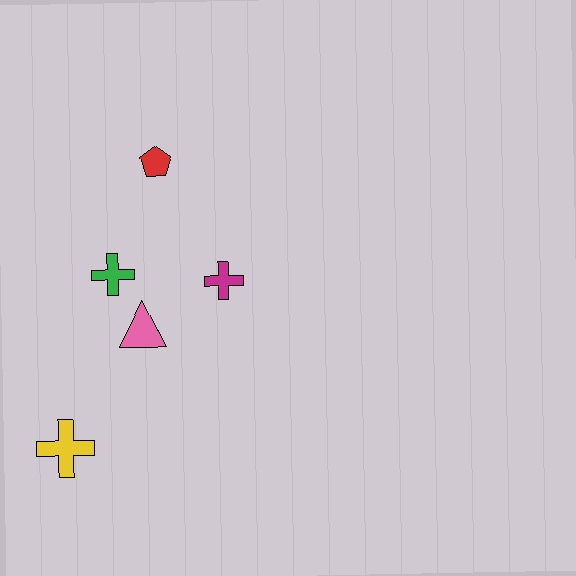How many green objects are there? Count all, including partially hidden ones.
There is 1 green object.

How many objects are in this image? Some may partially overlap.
There are 5 objects.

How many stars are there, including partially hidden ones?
There are no stars.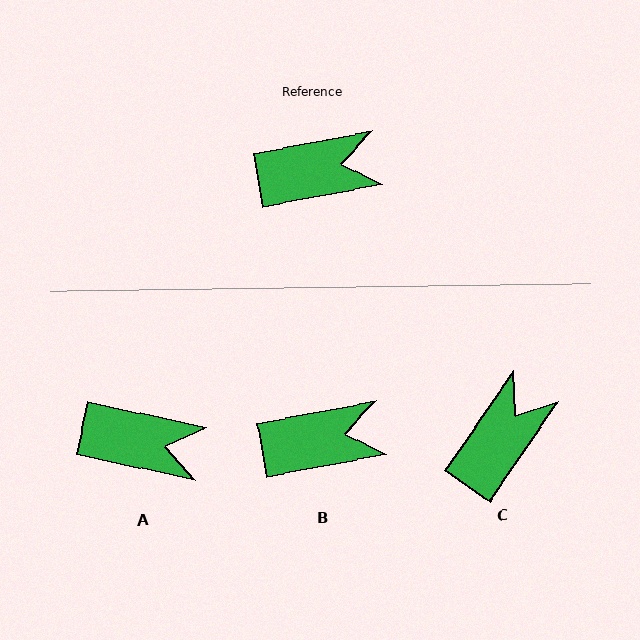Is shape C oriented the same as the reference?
No, it is off by about 45 degrees.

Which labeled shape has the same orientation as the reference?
B.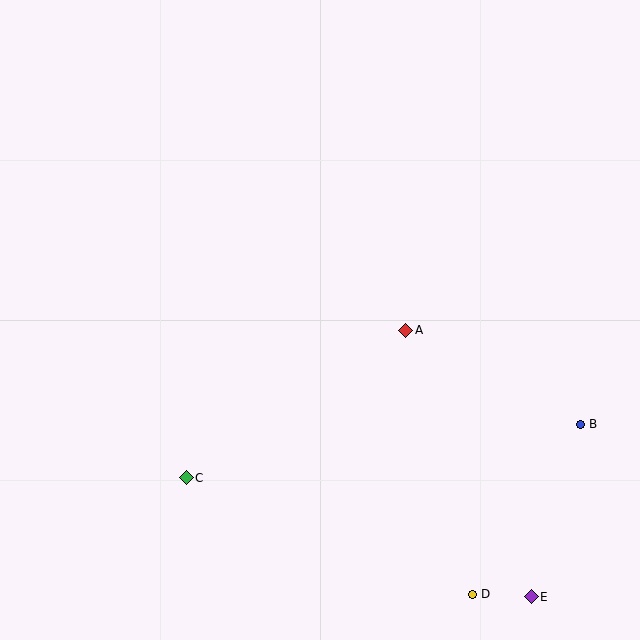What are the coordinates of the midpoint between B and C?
The midpoint between B and C is at (383, 451).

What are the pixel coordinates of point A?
Point A is at (406, 331).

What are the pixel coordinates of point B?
Point B is at (580, 424).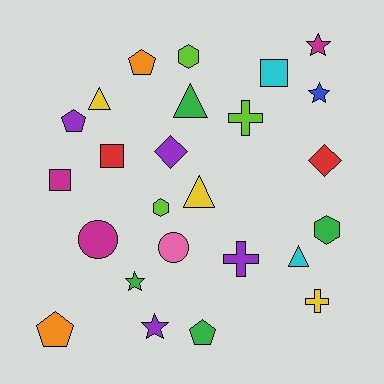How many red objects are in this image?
There are 2 red objects.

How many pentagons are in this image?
There are 4 pentagons.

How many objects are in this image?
There are 25 objects.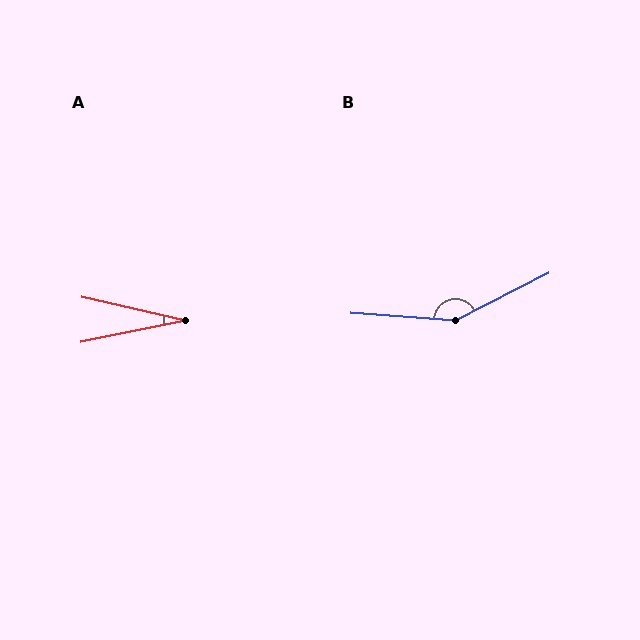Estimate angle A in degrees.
Approximately 24 degrees.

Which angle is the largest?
B, at approximately 149 degrees.